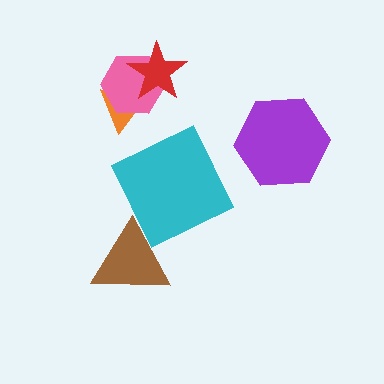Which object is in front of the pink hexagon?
The red star is in front of the pink hexagon.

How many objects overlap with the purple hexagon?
0 objects overlap with the purple hexagon.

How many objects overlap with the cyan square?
0 objects overlap with the cyan square.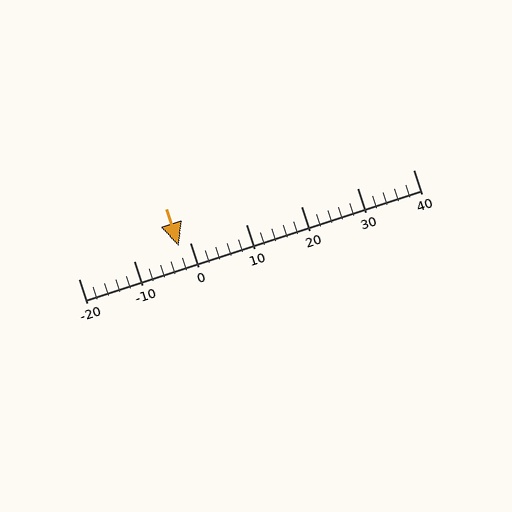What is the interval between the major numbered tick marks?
The major tick marks are spaced 10 units apart.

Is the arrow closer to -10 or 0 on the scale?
The arrow is closer to 0.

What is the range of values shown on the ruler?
The ruler shows values from -20 to 40.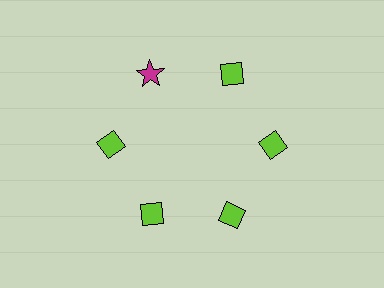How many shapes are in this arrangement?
There are 6 shapes arranged in a ring pattern.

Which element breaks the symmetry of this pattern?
The magenta star at roughly the 11 o'clock position breaks the symmetry. All other shapes are lime diamonds.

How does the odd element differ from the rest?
It differs in both color (magenta instead of lime) and shape (star instead of diamond).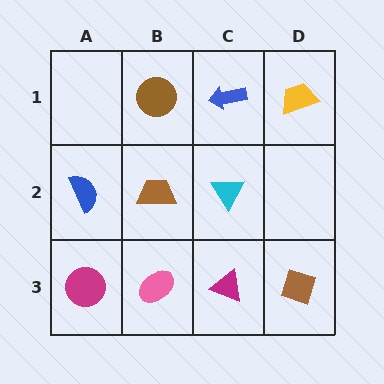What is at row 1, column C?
A blue arrow.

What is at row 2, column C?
A cyan triangle.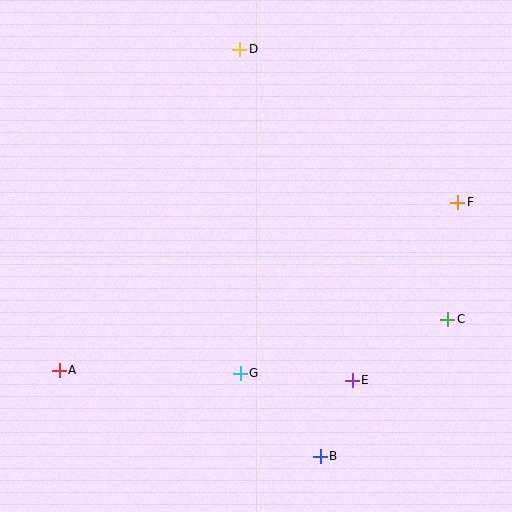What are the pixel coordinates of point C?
Point C is at (448, 319).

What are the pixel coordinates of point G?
Point G is at (240, 373).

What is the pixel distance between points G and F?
The distance between G and F is 277 pixels.